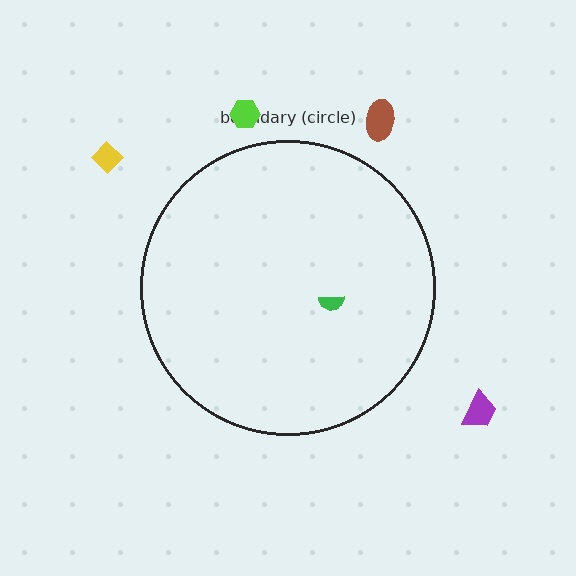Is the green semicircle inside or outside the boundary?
Inside.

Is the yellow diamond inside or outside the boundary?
Outside.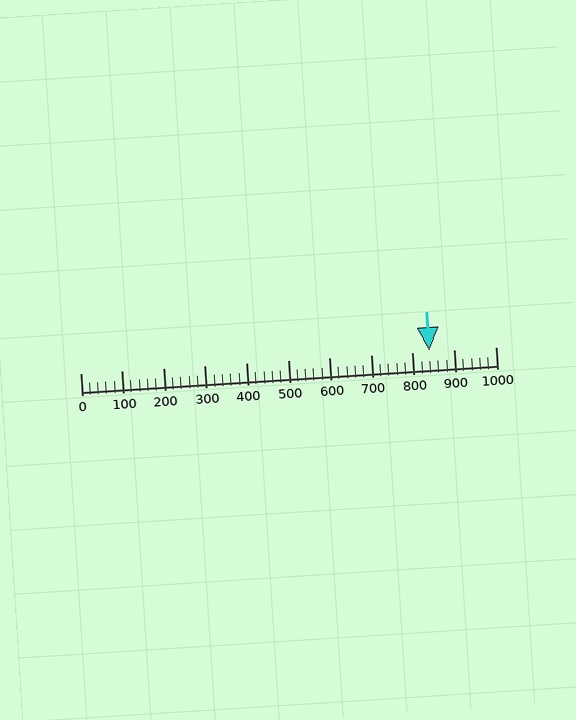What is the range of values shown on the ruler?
The ruler shows values from 0 to 1000.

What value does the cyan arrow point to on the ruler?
The cyan arrow points to approximately 840.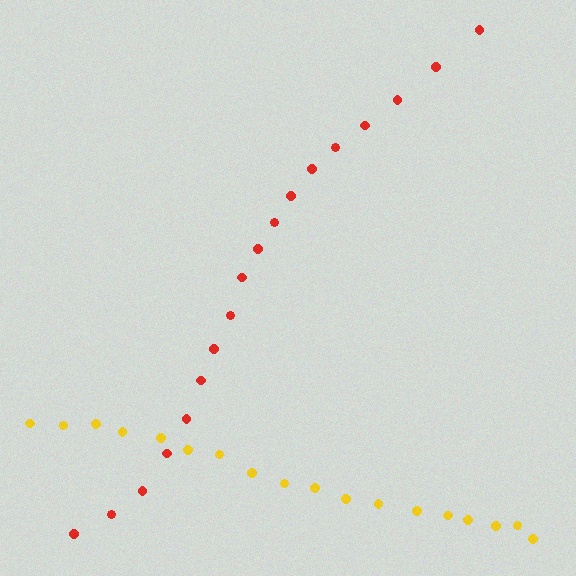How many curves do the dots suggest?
There are 2 distinct paths.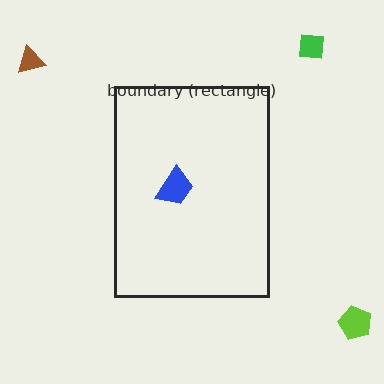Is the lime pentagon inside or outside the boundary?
Outside.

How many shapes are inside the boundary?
1 inside, 3 outside.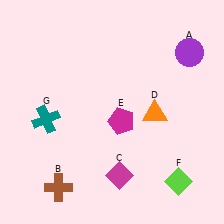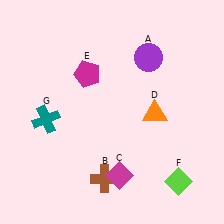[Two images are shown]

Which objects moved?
The objects that moved are: the purple circle (A), the brown cross (B), the magenta pentagon (E).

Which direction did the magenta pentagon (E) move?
The magenta pentagon (E) moved up.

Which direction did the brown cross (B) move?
The brown cross (B) moved right.